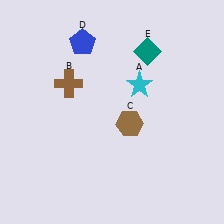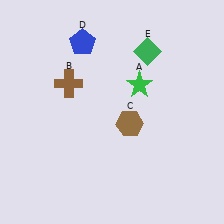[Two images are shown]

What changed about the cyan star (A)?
In Image 1, A is cyan. In Image 2, it changed to green.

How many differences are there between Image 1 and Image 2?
There are 2 differences between the two images.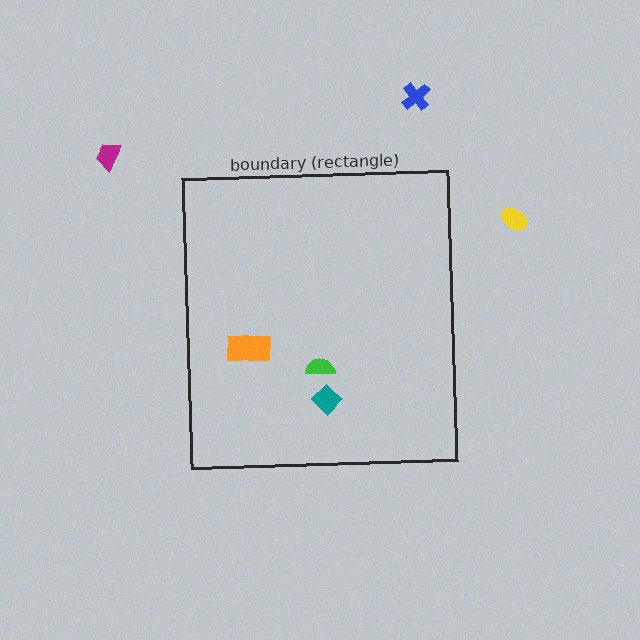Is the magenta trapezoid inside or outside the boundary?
Outside.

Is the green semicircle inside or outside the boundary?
Inside.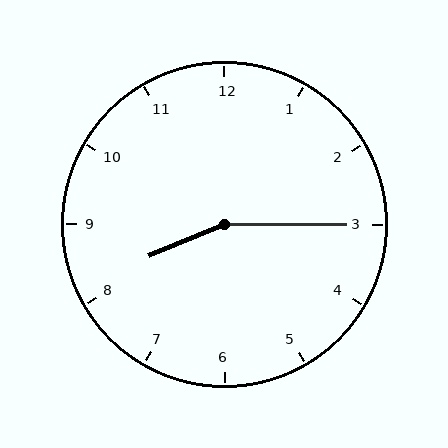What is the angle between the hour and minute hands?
Approximately 158 degrees.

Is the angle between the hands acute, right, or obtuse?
It is obtuse.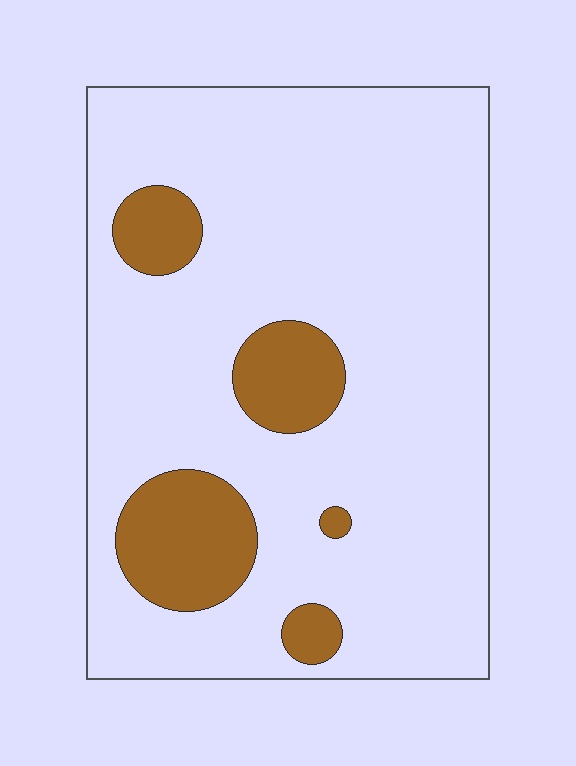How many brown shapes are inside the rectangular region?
5.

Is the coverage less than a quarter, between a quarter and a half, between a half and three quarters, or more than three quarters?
Less than a quarter.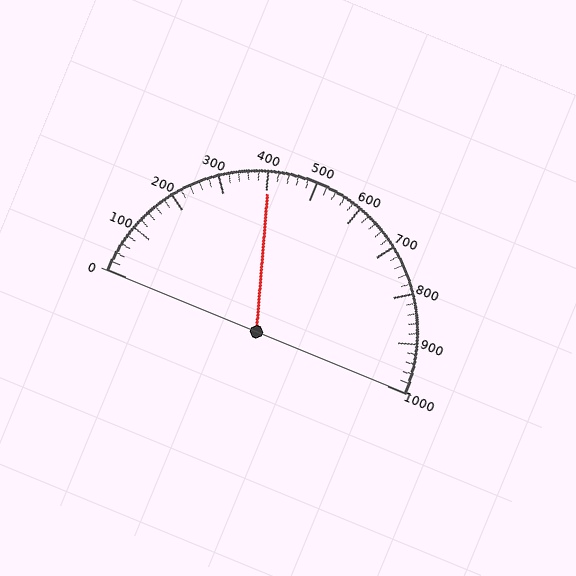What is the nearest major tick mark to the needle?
The nearest major tick mark is 400.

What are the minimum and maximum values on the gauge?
The gauge ranges from 0 to 1000.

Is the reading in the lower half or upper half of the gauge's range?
The reading is in the lower half of the range (0 to 1000).